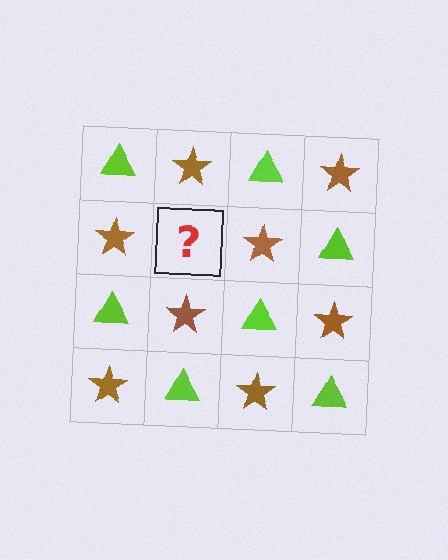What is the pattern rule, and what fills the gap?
The rule is that it alternates lime triangle and brown star in a checkerboard pattern. The gap should be filled with a lime triangle.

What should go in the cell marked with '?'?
The missing cell should contain a lime triangle.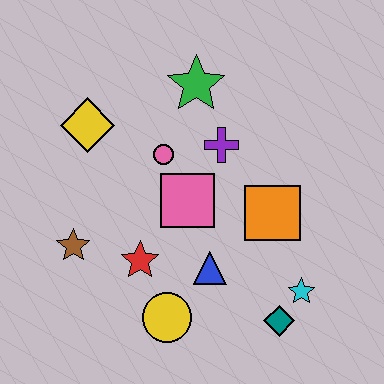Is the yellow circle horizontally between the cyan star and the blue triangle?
No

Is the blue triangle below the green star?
Yes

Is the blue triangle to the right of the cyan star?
No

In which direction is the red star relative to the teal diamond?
The red star is to the left of the teal diamond.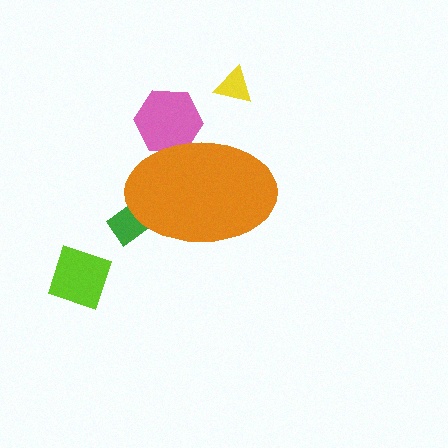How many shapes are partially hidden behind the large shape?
2 shapes are partially hidden.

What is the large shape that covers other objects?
An orange ellipse.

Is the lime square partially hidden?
No, the lime square is fully visible.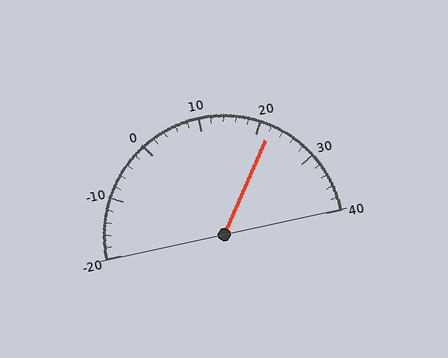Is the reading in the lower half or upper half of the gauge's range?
The reading is in the upper half of the range (-20 to 40).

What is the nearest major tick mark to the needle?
The nearest major tick mark is 20.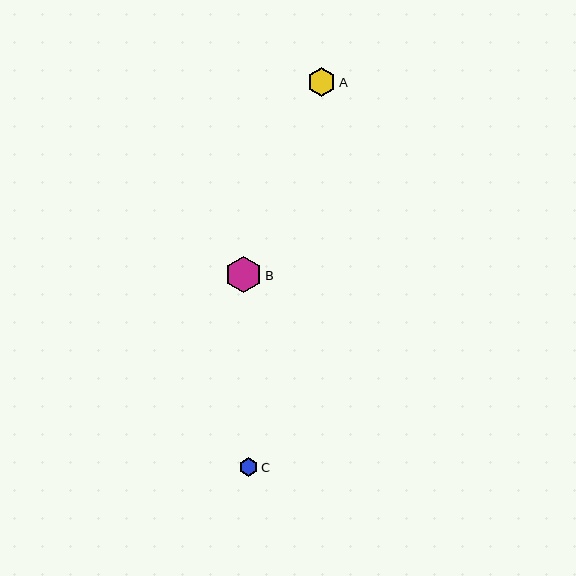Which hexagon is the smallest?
Hexagon C is the smallest with a size of approximately 18 pixels.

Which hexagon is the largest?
Hexagon B is the largest with a size of approximately 36 pixels.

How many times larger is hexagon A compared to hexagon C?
Hexagon A is approximately 1.5 times the size of hexagon C.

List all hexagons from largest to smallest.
From largest to smallest: B, A, C.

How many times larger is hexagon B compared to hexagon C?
Hexagon B is approximately 2.0 times the size of hexagon C.